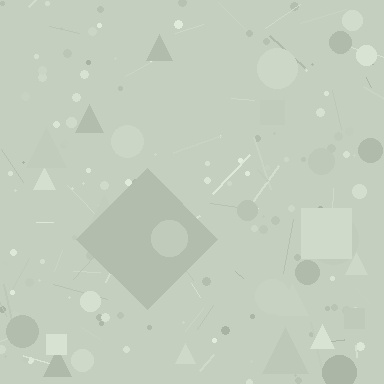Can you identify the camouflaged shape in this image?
The camouflaged shape is a diamond.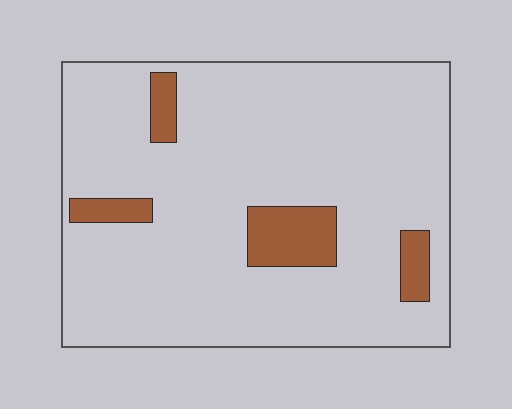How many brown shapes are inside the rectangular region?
4.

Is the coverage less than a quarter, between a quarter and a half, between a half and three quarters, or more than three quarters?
Less than a quarter.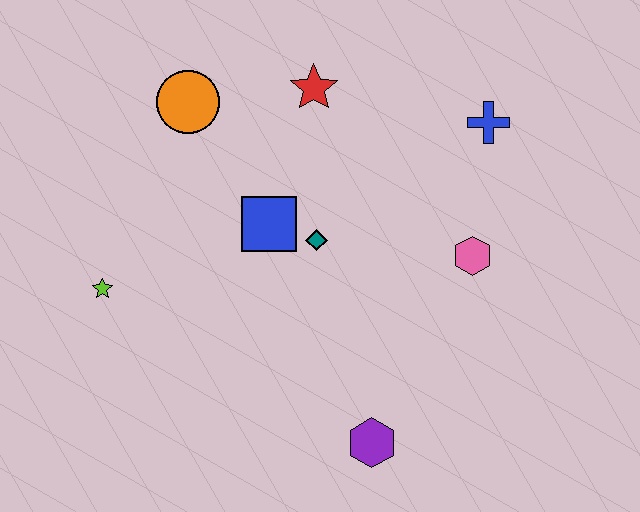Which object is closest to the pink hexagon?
The blue cross is closest to the pink hexagon.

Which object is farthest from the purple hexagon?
The orange circle is farthest from the purple hexagon.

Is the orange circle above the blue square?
Yes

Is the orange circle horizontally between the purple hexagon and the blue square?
No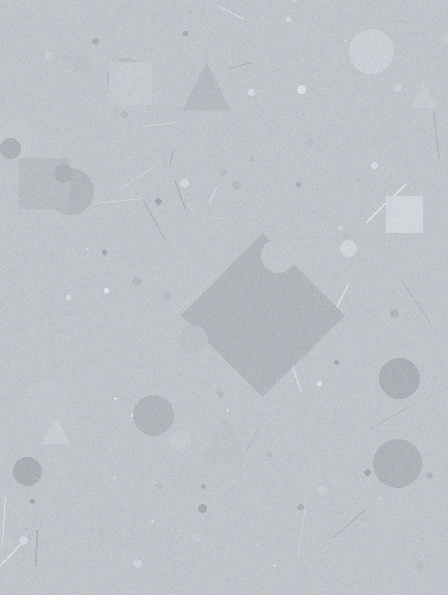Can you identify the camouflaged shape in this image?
The camouflaged shape is a diamond.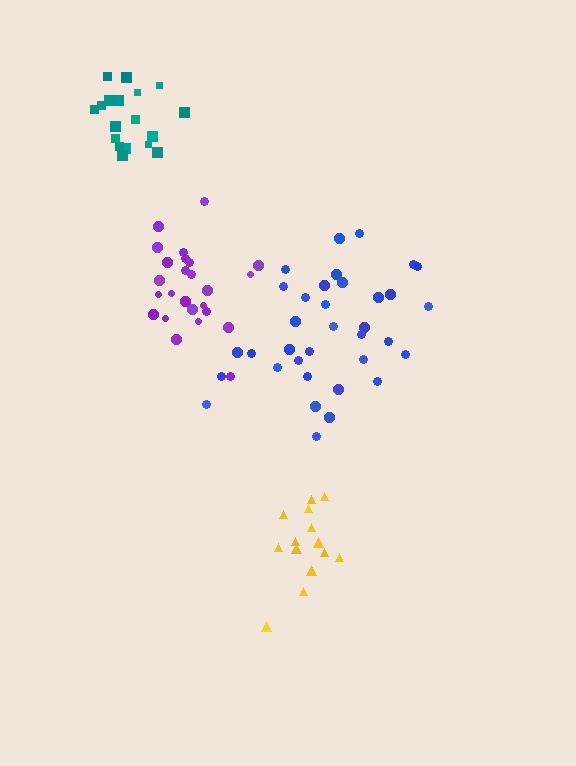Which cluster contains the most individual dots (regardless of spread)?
Blue (35).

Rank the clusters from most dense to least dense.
teal, purple, yellow, blue.